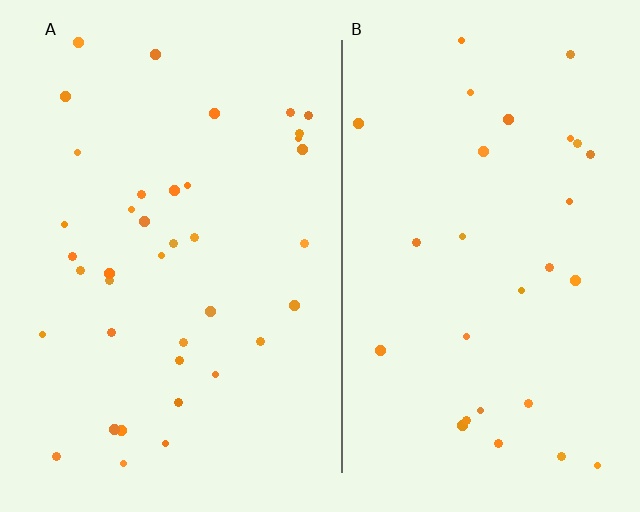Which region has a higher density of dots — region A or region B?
A (the left).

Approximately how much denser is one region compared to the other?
Approximately 1.4× — region A over region B.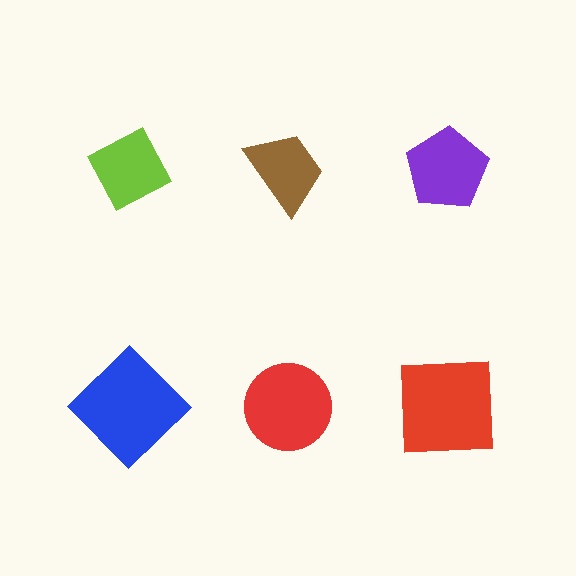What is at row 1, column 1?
A lime diamond.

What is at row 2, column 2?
A red circle.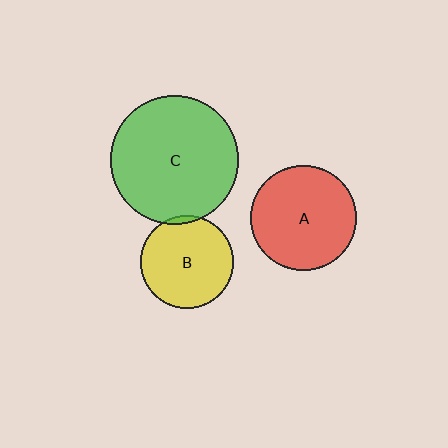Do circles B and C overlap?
Yes.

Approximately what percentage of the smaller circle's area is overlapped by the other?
Approximately 5%.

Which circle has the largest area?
Circle C (green).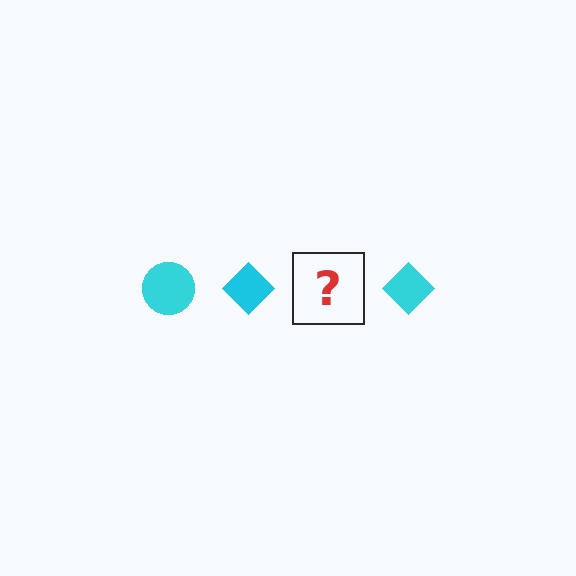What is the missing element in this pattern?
The missing element is a cyan circle.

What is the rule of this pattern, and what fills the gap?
The rule is that the pattern cycles through circle, diamond shapes in cyan. The gap should be filled with a cyan circle.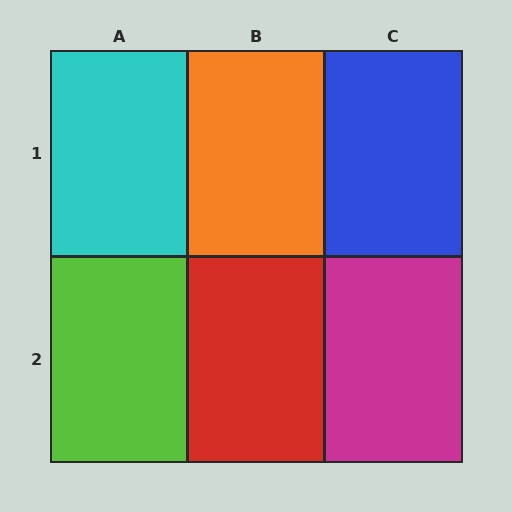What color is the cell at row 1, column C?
Blue.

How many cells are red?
1 cell is red.